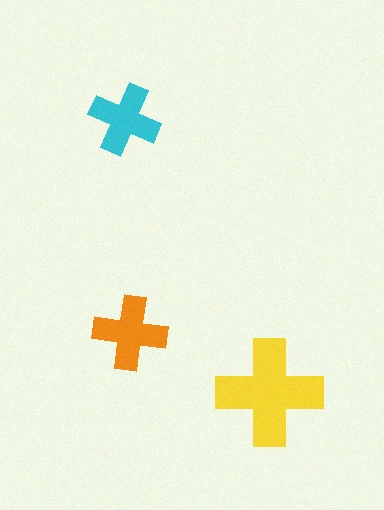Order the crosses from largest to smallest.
the yellow one, the orange one, the cyan one.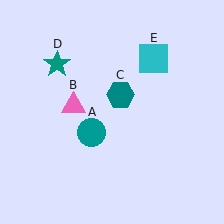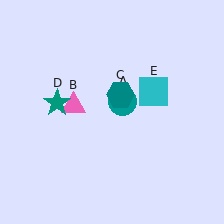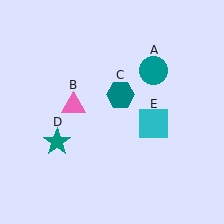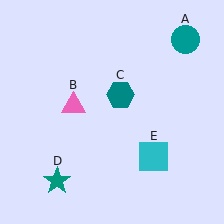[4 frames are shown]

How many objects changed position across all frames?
3 objects changed position: teal circle (object A), teal star (object D), cyan square (object E).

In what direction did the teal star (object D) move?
The teal star (object D) moved down.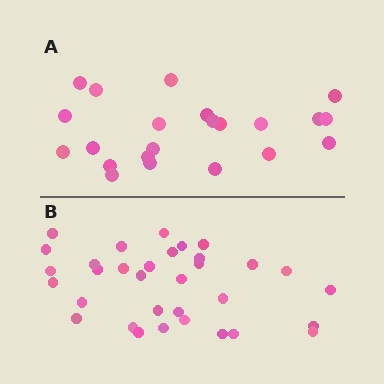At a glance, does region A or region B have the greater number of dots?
Region B (the bottom region) has more dots.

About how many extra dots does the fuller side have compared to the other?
Region B has roughly 12 or so more dots than region A.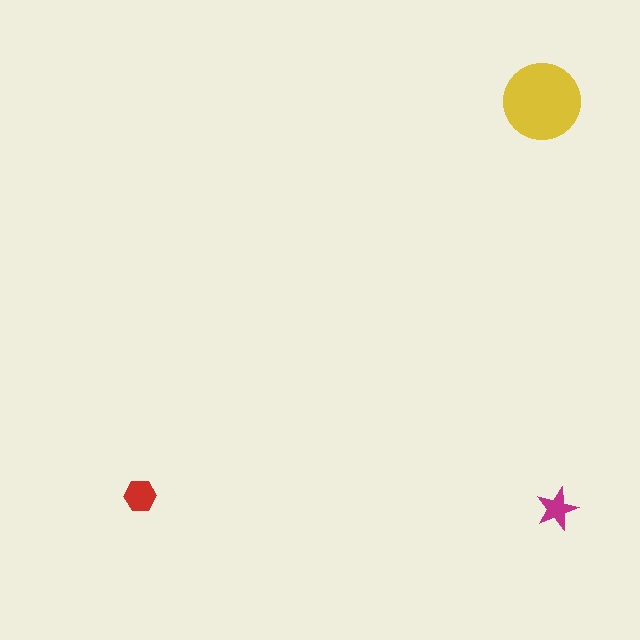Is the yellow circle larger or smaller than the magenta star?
Larger.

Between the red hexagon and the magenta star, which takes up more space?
The red hexagon.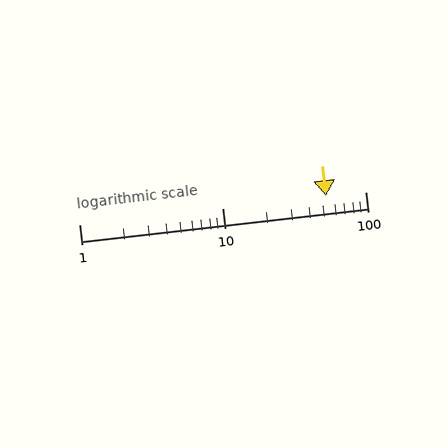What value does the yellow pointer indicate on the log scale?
The pointer indicates approximately 53.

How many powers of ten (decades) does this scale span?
The scale spans 2 decades, from 1 to 100.